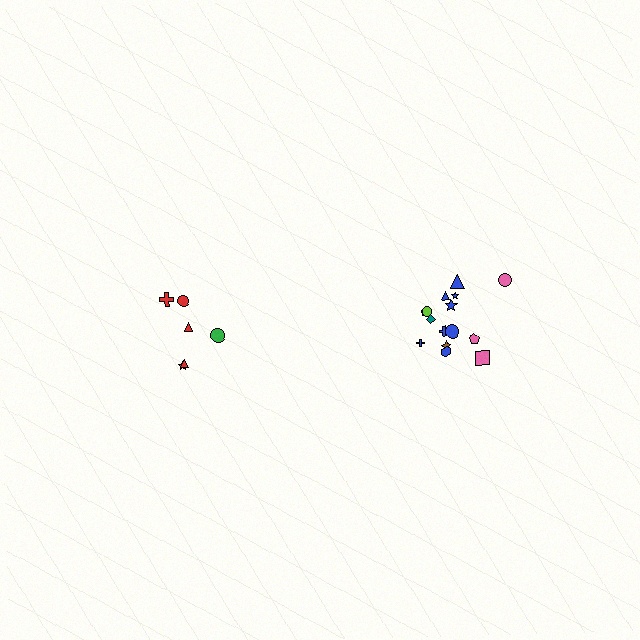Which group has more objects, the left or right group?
The right group.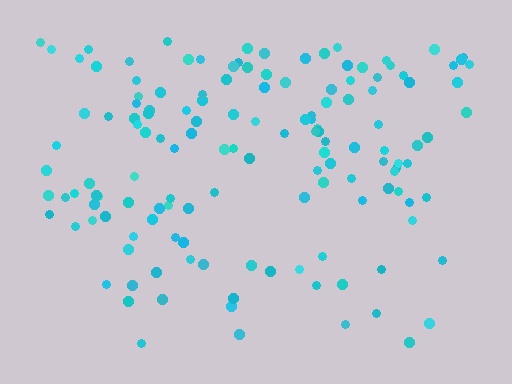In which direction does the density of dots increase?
From bottom to top, with the top side densest.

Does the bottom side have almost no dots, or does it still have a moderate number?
Still a moderate number, just noticeably fewer than the top.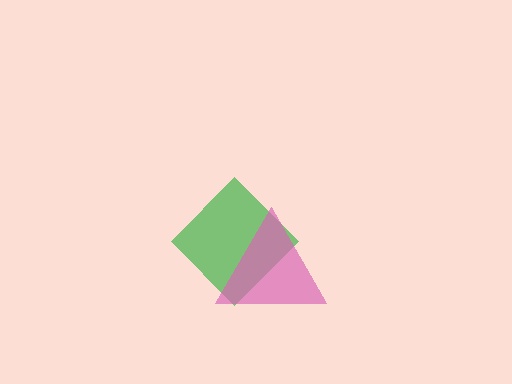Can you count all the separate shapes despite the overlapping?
Yes, there are 2 separate shapes.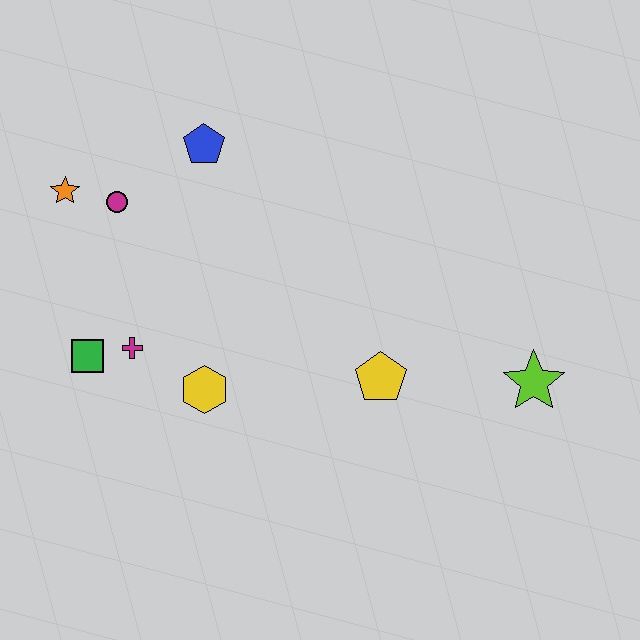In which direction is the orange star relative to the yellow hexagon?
The orange star is above the yellow hexagon.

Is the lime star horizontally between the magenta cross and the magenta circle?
No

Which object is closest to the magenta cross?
The green square is closest to the magenta cross.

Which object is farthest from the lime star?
The orange star is farthest from the lime star.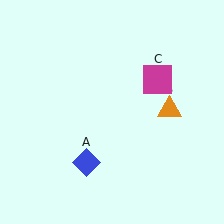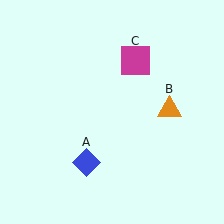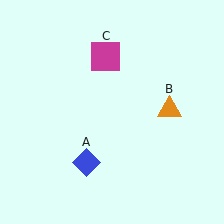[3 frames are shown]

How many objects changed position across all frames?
1 object changed position: magenta square (object C).